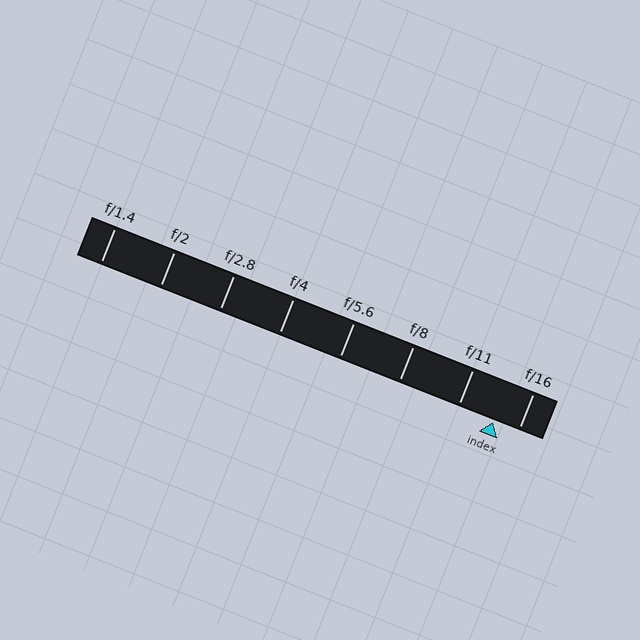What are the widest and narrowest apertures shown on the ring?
The widest aperture shown is f/1.4 and the narrowest is f/16.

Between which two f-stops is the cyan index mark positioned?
The index mark is between f/11 and f/16.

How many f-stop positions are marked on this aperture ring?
There are 8 f-stop positions marked.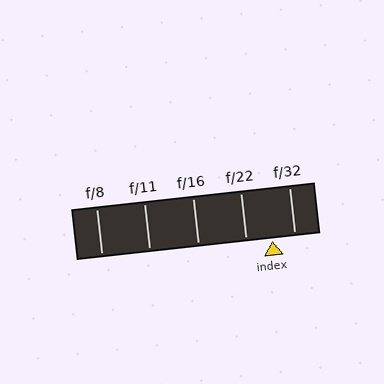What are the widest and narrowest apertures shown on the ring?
The widest aperture shown is f/8 and the narrowest is f/32.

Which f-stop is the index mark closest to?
The index mark is closest to f/32.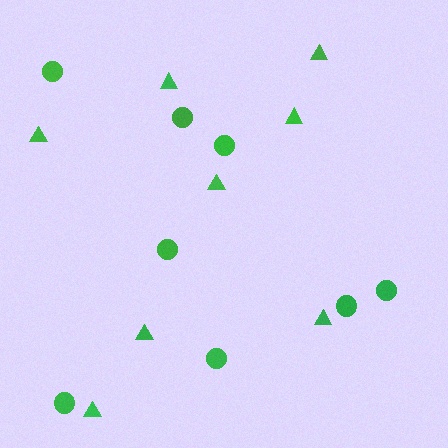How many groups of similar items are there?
There are 2 groups: one group of triangles (8) and one group of circles (8).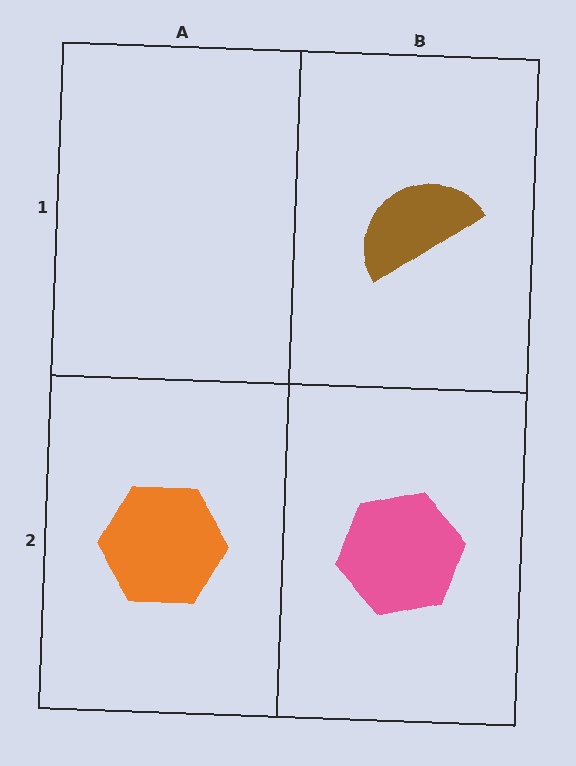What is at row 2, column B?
A pink hexagon.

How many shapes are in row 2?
2 shapes.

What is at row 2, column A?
An orange hexagon.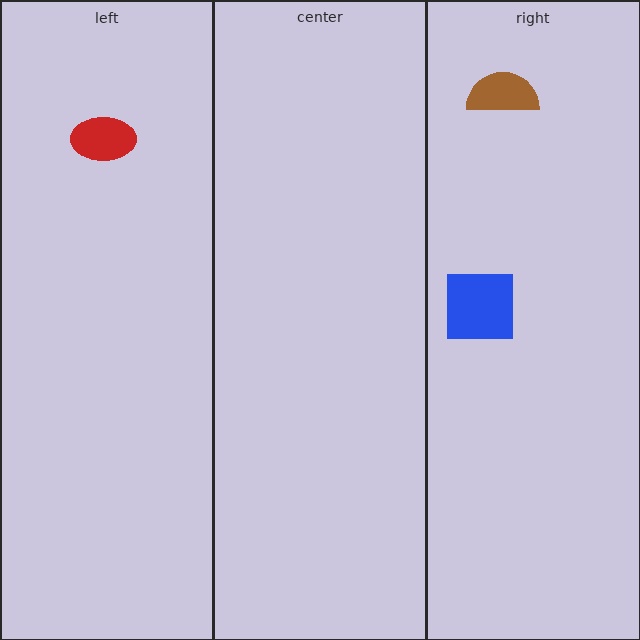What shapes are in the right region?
The blue square, the brown semicircle.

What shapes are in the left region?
The red ellipse.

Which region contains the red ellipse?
The left region.